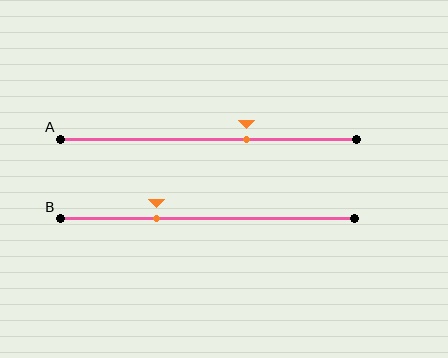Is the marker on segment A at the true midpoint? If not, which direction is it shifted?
No, the marker on segment A is shifted to the right by about 13% of the segment length.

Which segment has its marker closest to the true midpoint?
Segment A has its marker closest to the true midpoint.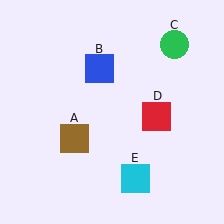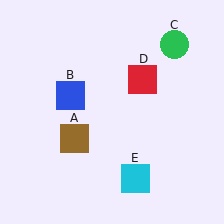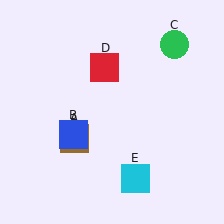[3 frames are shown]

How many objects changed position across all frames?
2 objects changed position: blue square (object B), red square (object D).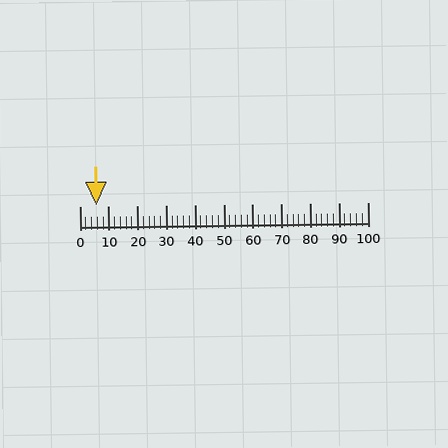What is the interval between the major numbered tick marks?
The major tick marks are spaced 10 units apart.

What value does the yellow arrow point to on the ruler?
The yellow arrow points to approximately 6.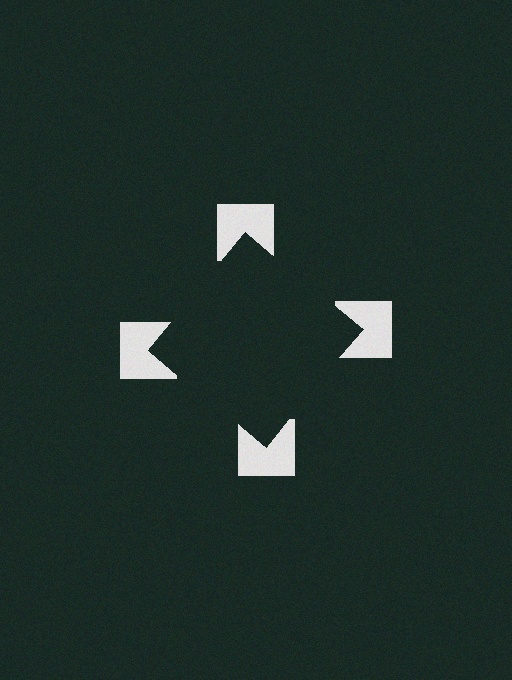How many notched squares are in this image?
There are 4 — one at each vertex of the illusory square.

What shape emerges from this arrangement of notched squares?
An illusory square — its edges are inferred from the aligned wedge cuts in the notched squares, not physically drawn.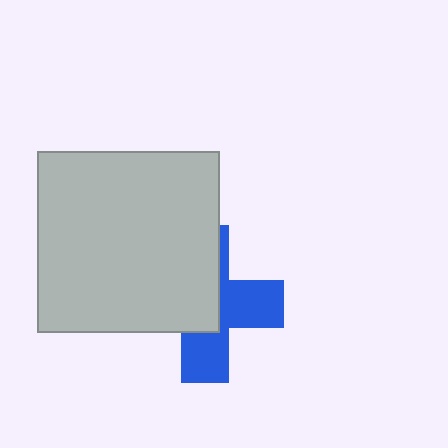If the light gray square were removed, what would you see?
You would see the complete blue cross.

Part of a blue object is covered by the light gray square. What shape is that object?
It is a cross.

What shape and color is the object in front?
The object in front is a light gray square.